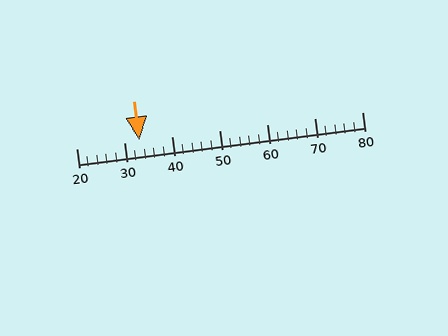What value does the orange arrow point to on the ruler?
The orange arrow points to approximately 33.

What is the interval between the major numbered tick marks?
The major tick marks are spaced 10 units apart.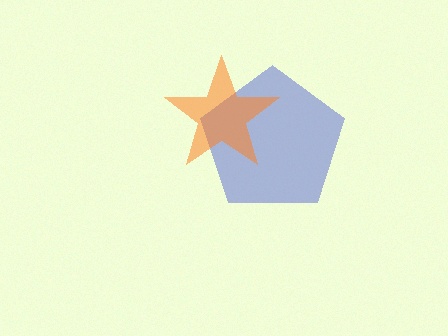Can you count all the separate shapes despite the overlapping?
Yes, there are 2 separate shapes.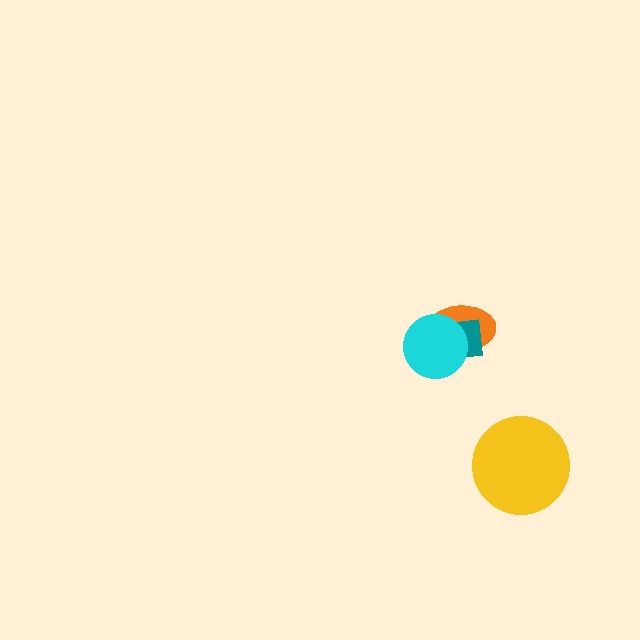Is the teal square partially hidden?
Yes, it is partially covered by another shape.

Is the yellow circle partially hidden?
No, no other shape covers it.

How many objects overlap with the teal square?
2 objects overlap with the teal square.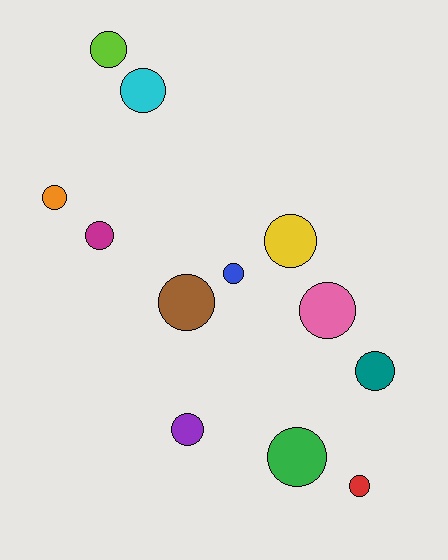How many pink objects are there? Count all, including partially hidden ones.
There is 1 pink object.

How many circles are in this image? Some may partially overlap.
There are 12 circles.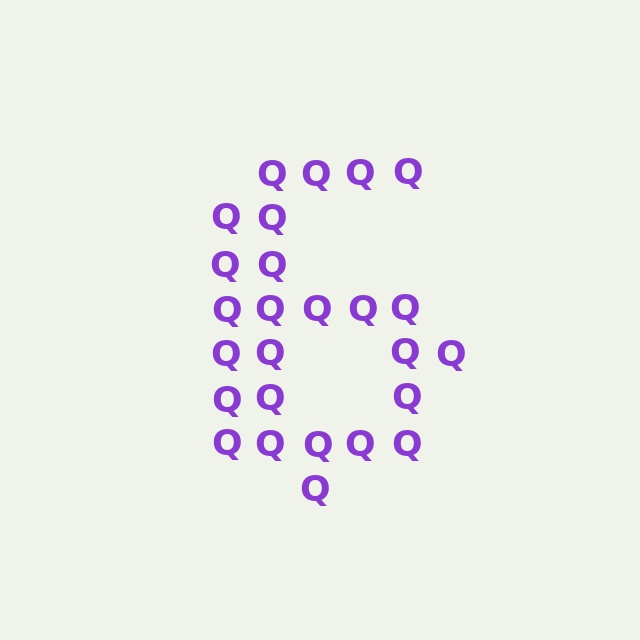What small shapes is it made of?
It is made of small letter Q's.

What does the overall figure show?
The overall figure shows the digit 6.